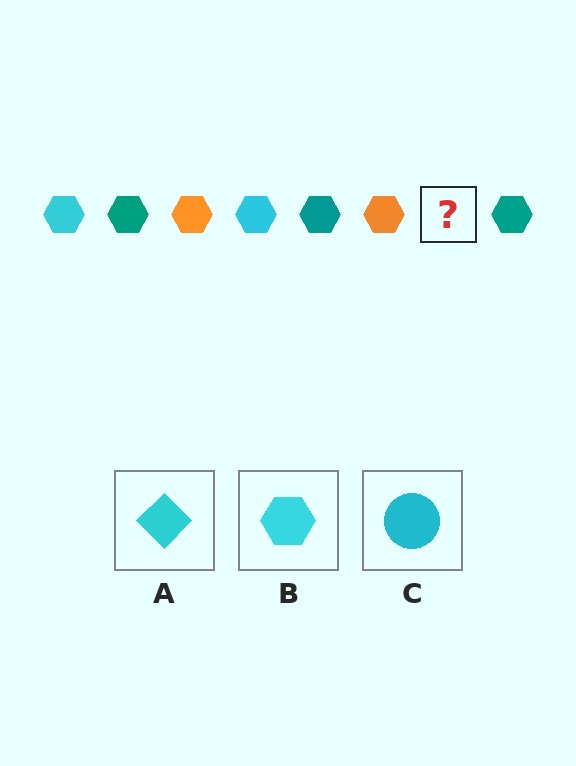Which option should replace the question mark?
Option B.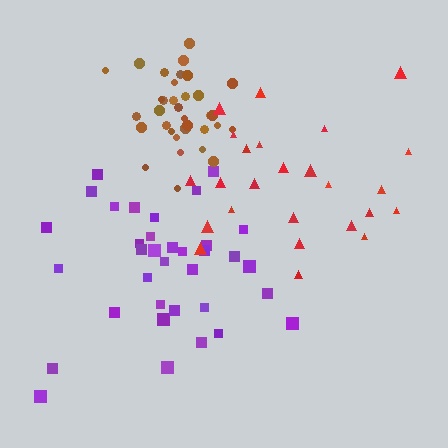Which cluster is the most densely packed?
Brown.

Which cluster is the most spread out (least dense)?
Purple.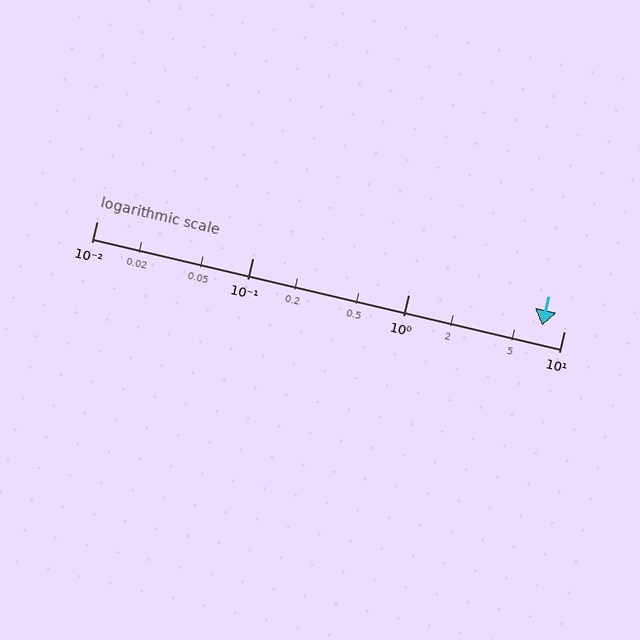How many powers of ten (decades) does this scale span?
The scale spans 3 decades, from 0.01 to 10.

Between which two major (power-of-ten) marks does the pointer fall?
The pointer is between 1 and 10.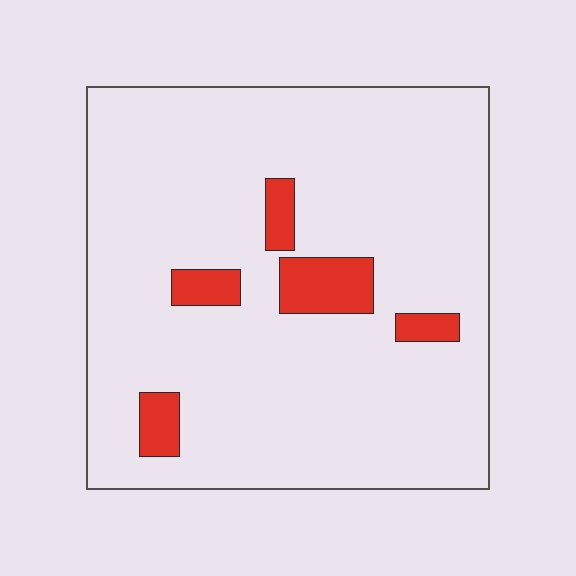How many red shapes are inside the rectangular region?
5.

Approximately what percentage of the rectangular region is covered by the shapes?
Approximately 10%.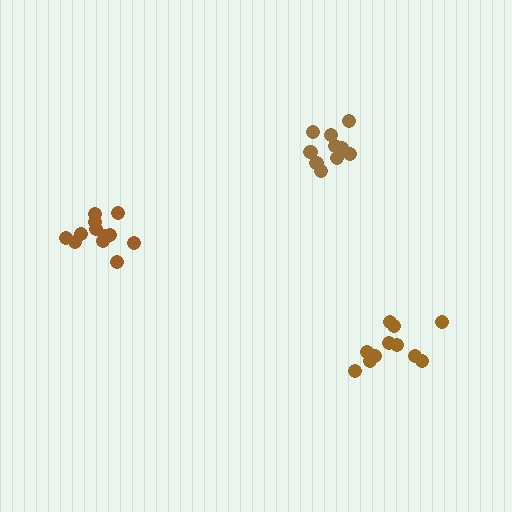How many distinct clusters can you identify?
There are 3 distinct clusters.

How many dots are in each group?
Group 1: 11 dots, Group 2: 12 dots, Group 3: 10 dots (33 total).